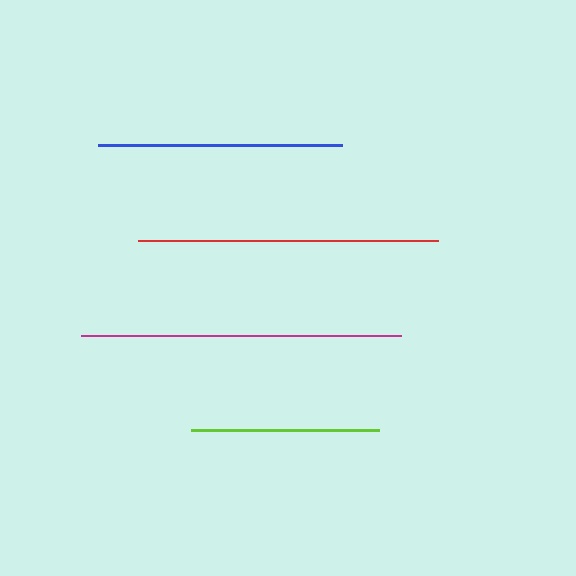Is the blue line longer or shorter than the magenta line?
The magenta line is longer than the blue line.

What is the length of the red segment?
The red segment is approximately 300 pixels long.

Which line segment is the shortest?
The lime line is the shortest at approximately 188 pixels.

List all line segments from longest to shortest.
From longest to shortest: magenta, red, blue, lime.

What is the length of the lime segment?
The lime segment is approximately 188 pixels long.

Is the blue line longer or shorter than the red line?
The red line is longer than the blue line.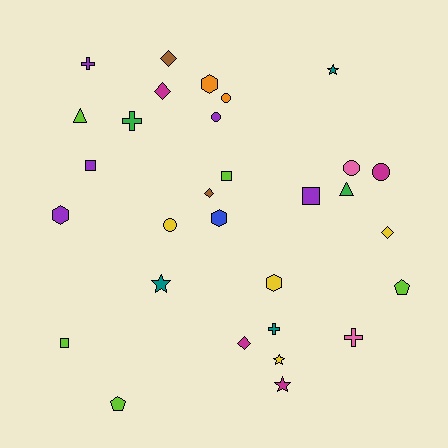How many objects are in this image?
There are 30 objects.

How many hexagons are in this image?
There are 4 hexagons.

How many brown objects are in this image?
There are 2 brown objects.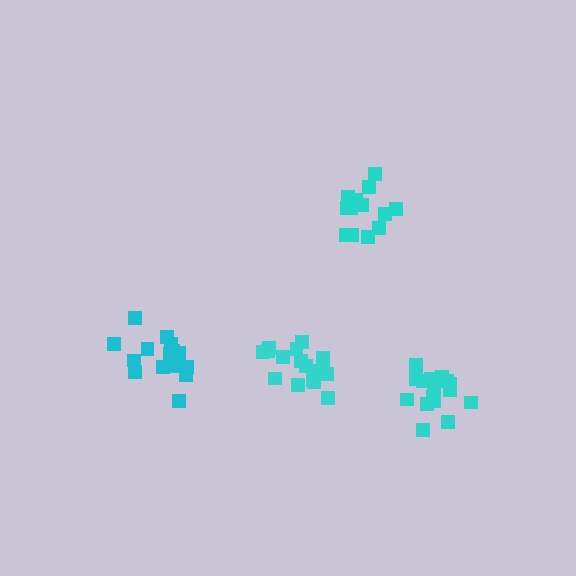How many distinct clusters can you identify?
There are 4 distinct clusters.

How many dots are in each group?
Group 1: 16 dots, Group 2: 16 dots, Group 3: 13 dots, Group 4: 18 dots (63 total).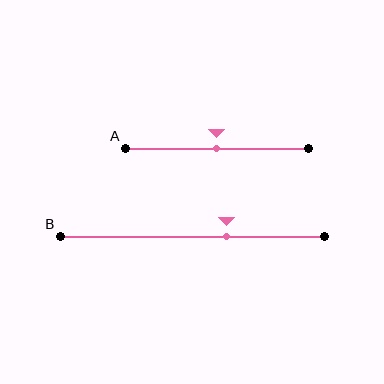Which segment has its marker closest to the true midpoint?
Segment A has its marker closest to the true midpoint.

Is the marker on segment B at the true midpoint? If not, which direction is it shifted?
No, the marker on segment B is shifted to the right by about 13% of the segment length.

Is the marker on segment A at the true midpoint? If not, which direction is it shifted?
Yes, the marker on segment A is at the true midpoint.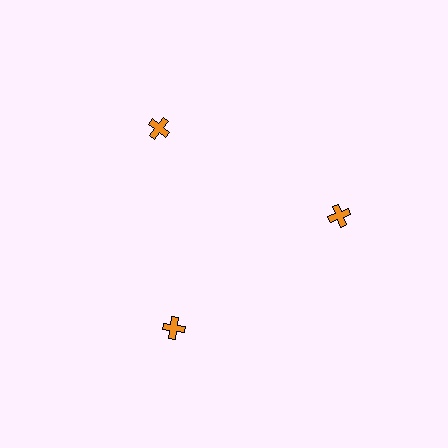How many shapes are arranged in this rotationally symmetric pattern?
There are 3 shapes, arranged in 3 groups of 1.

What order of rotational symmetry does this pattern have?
This pattern has 3-fold rotational symmetry.